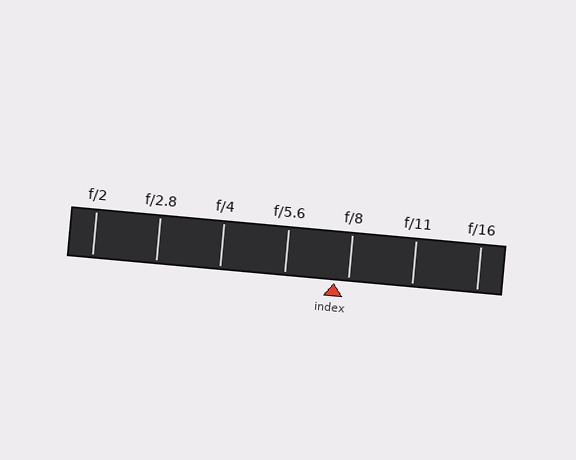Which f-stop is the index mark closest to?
The index mark is closest to f/8.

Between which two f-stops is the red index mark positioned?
The index mark is between f/5.6 and f/8.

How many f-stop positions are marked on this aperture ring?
There are 7 f-stop positions marked.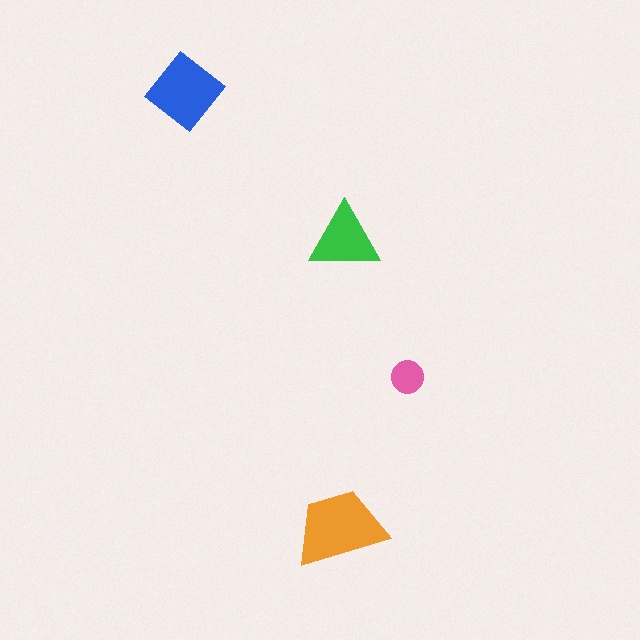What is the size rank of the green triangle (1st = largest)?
3rd.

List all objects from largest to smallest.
The orange trapezoid, the blue diamond, the green triangle, the pink circle.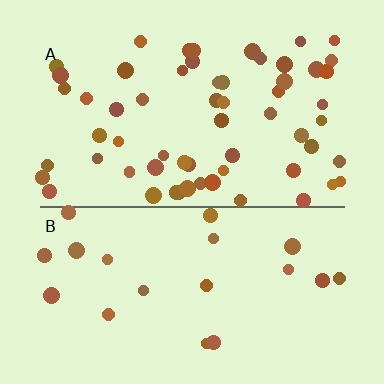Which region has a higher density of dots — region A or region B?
A (the top).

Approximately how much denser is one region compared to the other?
Approximately 3.0× — region A over region B.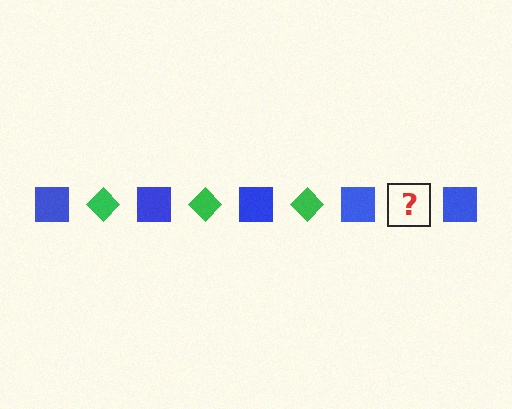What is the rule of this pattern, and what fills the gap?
The rule is that the pattern alternates between blue square and green diamond. The gap should be filled with a green diamond.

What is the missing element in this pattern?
The missing element is a green diamond.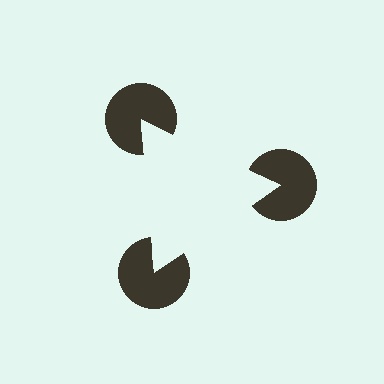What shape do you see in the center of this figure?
An illusory triangle — its edges are inferred from the aligned wedge cuts in the pac-man discs, not physically drawn.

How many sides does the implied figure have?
3 sides.